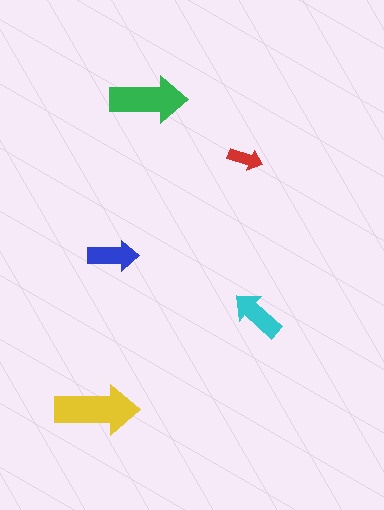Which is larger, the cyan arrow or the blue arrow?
The cyan one.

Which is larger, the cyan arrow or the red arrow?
The cyan one.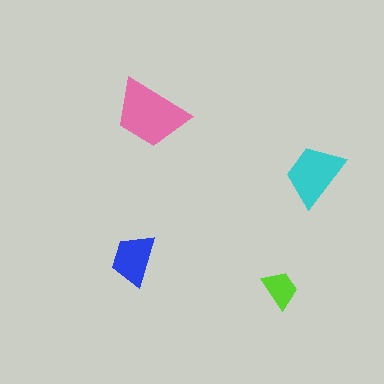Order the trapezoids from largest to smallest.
the pink one, the cyan one, the blue one, the lime one.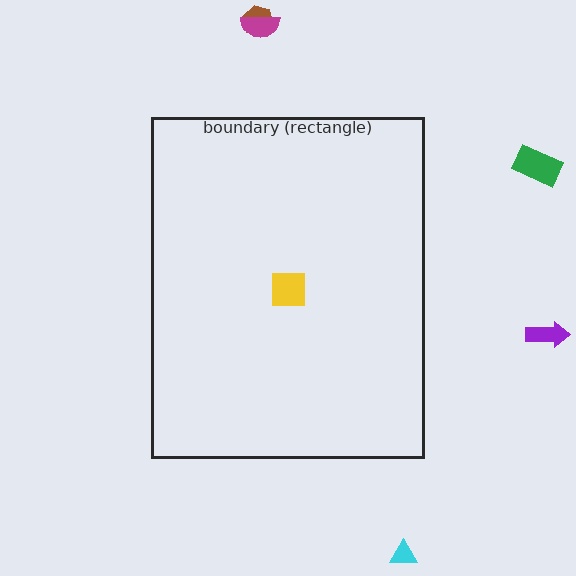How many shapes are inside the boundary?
1 inside, 5 outside.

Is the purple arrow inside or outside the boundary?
Outside.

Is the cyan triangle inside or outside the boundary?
Outside.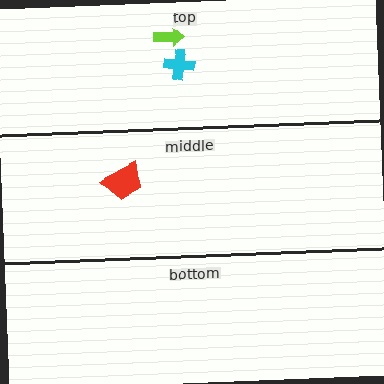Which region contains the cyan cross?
The top region.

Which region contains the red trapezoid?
The middle region.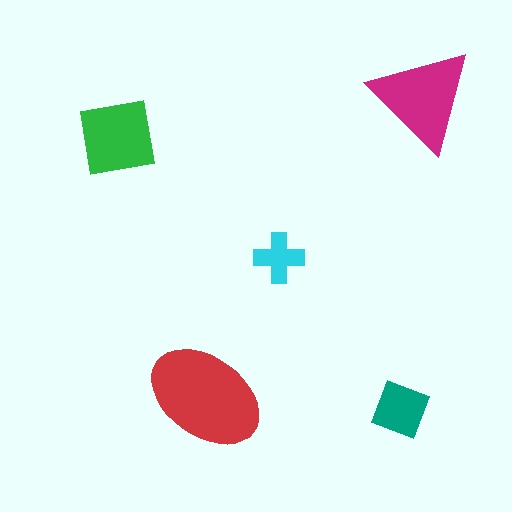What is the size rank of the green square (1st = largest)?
3rd.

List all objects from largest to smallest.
The red ellipse, the magenta triangle, the green square, the teal square, the cyan cross.